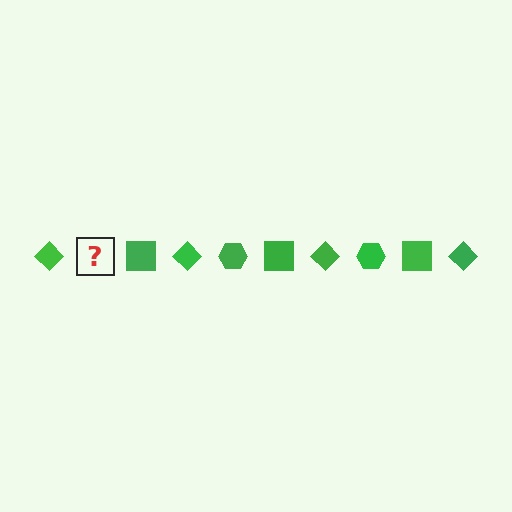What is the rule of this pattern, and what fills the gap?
The rule is that the pattern cycles through diamond, hexagon, square shapes in green. The gap should be filled with a green hexagon.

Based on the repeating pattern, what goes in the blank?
The blank should be a green hexagon.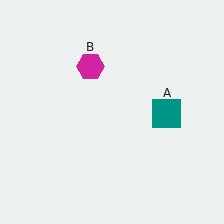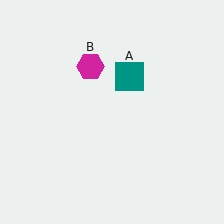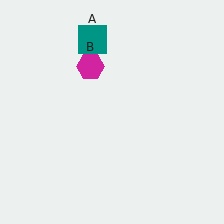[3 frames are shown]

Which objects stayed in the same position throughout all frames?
Magenta hexagon (object B) remained stationary.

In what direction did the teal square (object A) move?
The teal square (object A) moved up and to the left.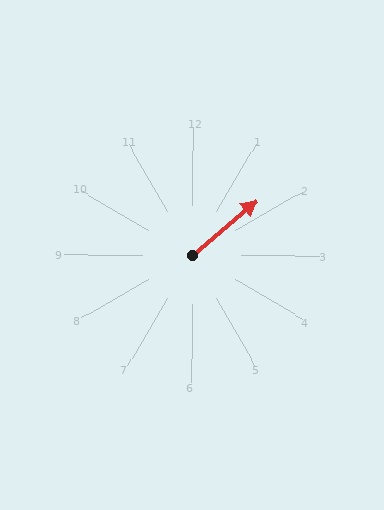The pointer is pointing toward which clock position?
Roughly 2 o'clock.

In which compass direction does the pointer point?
Northeast.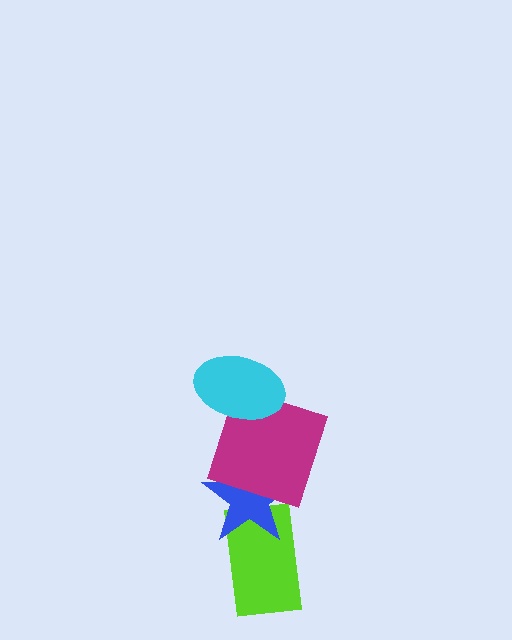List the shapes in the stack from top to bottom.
From top to bottom: the cyan ellipse, the magenta square, the blue star, the lime rectangle.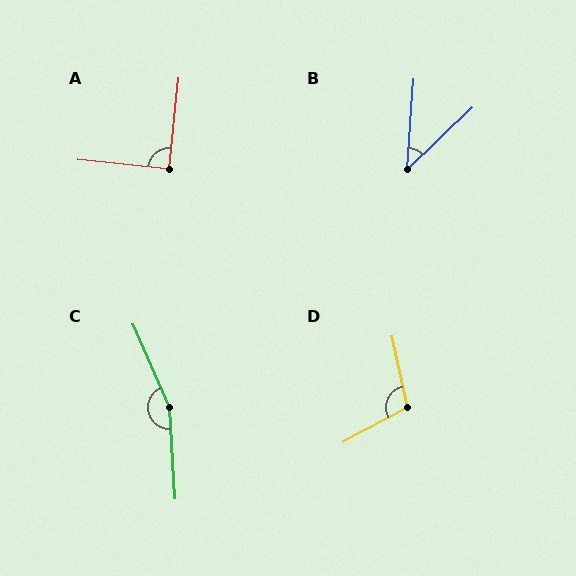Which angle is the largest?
C, at approximately 160 degrees.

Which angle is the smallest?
B, at approximately 42 degrees.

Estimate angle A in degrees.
Approximately 90 degrees.